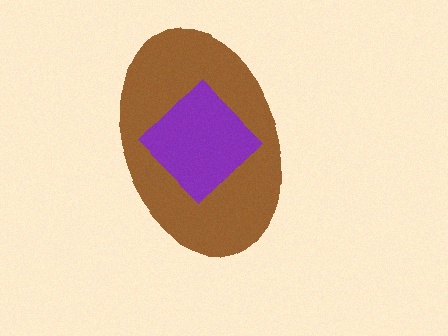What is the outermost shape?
The brown ellipse.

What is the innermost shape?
The purple diamond.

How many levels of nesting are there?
2.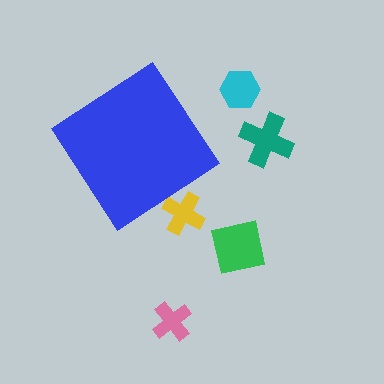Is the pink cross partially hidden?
No, the pink cross is fully visible.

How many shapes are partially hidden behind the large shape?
1 shape is partially hidden.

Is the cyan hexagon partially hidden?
No, the cyan hexagon is fully visible.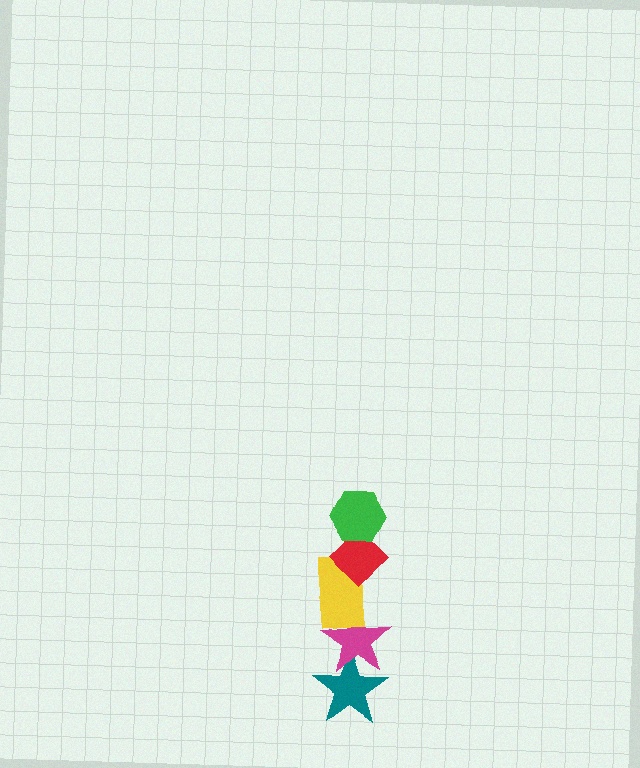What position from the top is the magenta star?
The magenta star is 4th from the top.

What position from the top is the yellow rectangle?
The yellow rectangle is 3rd from the top.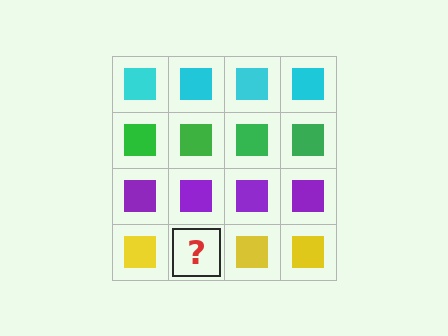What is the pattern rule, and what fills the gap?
The rule is that each row has a consistent color. The gap should be filled with a yellow square.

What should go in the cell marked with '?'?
The missing cell should contain a yellow square.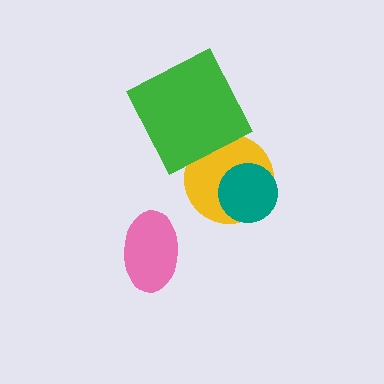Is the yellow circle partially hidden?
Yes, it is partially covered by another shape.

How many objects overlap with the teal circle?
1 object overlaps with the teal circle.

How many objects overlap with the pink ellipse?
0 objects overlap with the pink ellipse.